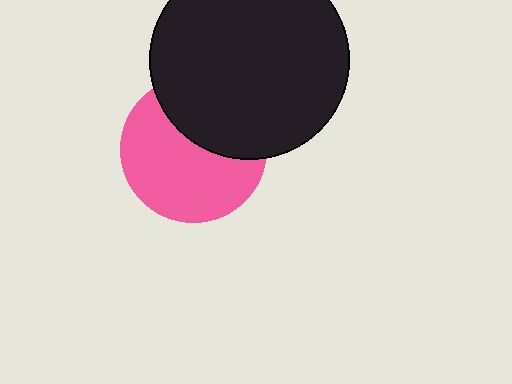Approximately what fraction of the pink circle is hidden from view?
Roughly 38% of the pink circle is hidden behind the black circle.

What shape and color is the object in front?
The object in front is a black circle.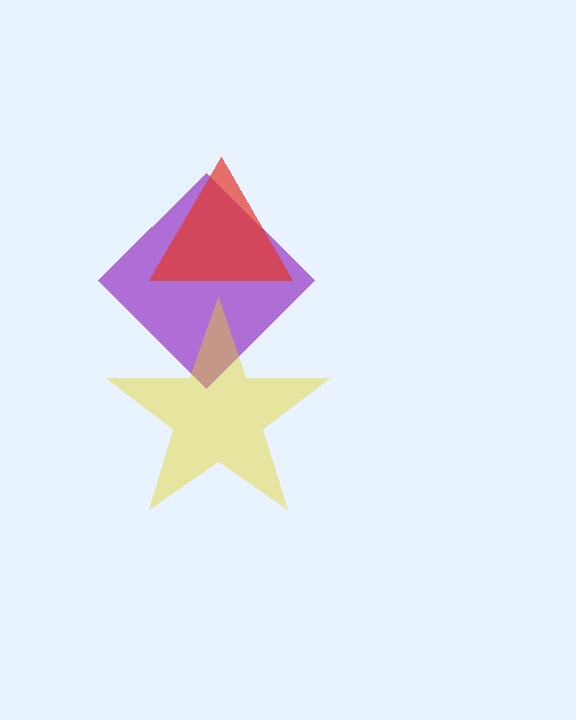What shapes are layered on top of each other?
The layered shapes are: a purple diamond, a red triangle, a yellow star.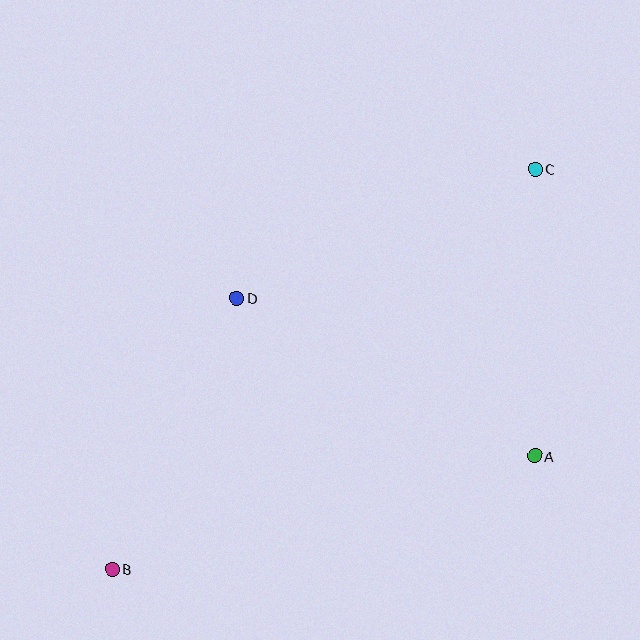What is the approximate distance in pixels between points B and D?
The distance between B and D is approximately 298 pixels.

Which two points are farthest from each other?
Points B and C are farthest from each other.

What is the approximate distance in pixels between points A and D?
The distance between A and D is approximately 337 pixels.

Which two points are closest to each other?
Points A and C are closest to each other.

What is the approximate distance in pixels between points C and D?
The distance between C and D is approximately 325 pixels.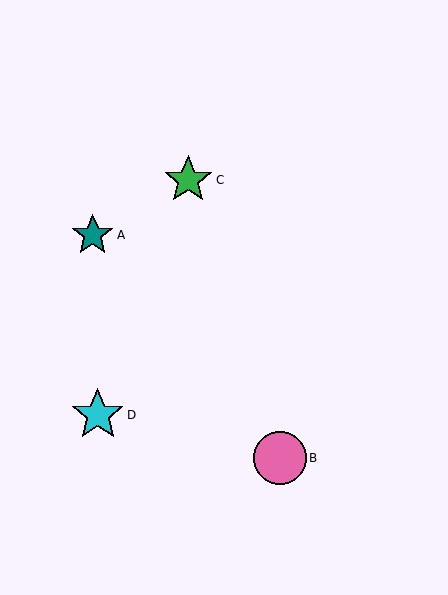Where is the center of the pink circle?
The center of the pink circle is at (280, 458).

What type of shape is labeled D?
Shape D is a cyan star.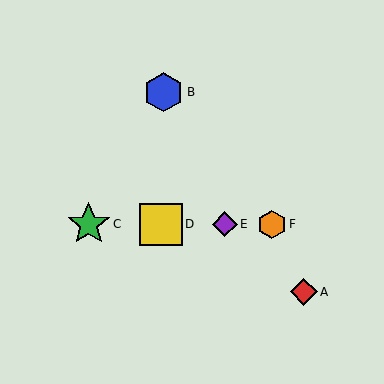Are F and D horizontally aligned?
Yes, both are at y≈224.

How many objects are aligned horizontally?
4 objects (C, D, E, F) are aligned horizontally.